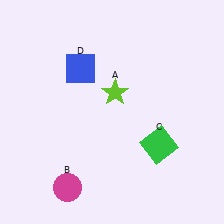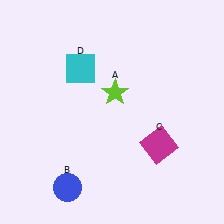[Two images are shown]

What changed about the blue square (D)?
In Image 1, D is blue. In Image 2, it changed to cyan.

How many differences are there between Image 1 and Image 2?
There are 3 differences between the two images.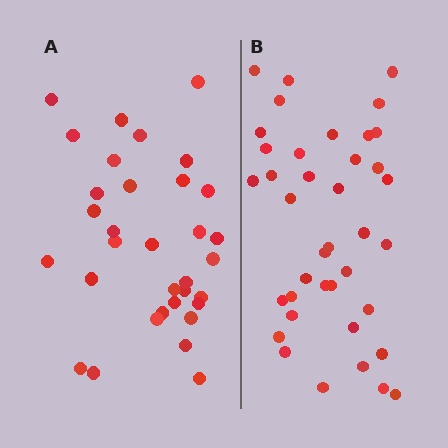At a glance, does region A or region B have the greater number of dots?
Region B (the right region) has more dots.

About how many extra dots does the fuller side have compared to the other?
Region B has about 6 more dots than region A.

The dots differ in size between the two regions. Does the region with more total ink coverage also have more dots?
No. Region A has more total ink coverage because its dots are larger, but region B actually contains more individual dots. Total area can be misleading — the number of items is what matters here.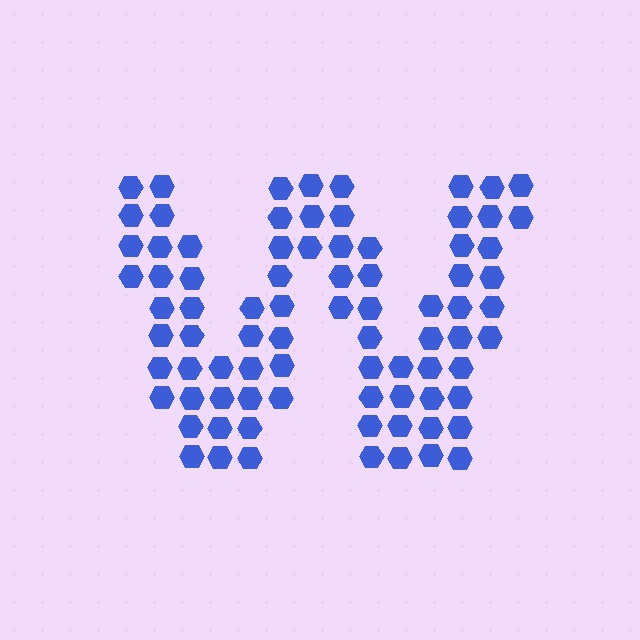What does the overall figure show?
The overall figure shows the letter W.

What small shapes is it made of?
It is made of small hexagons.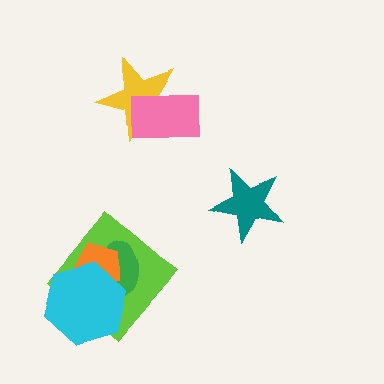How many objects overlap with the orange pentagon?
3 objects overlap with the orange pentagon.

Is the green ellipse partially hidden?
Yes, it is partially covered by another shape.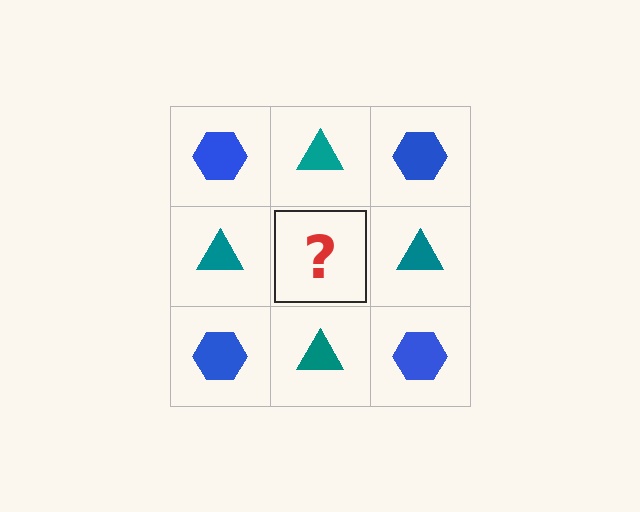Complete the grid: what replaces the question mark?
The question mark should be replaced with a blue hexagon.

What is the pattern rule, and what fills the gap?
The rule is that it alternates blue hexagon and teal triangle in a checkerboard pattern. The gap should be filled with a blue hexagon.